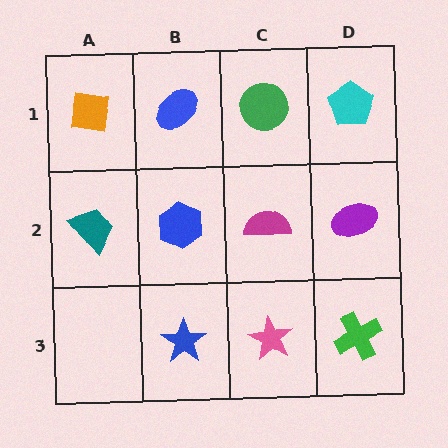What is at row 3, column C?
A pink star.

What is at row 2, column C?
A magenta semicircle.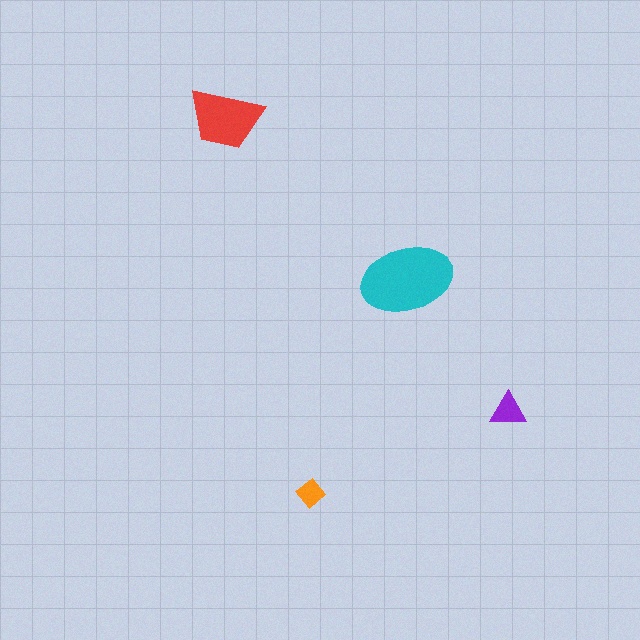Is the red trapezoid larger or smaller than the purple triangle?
Larger.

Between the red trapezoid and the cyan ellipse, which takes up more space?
The cyan ellipse.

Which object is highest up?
The red trapezoid is topmost.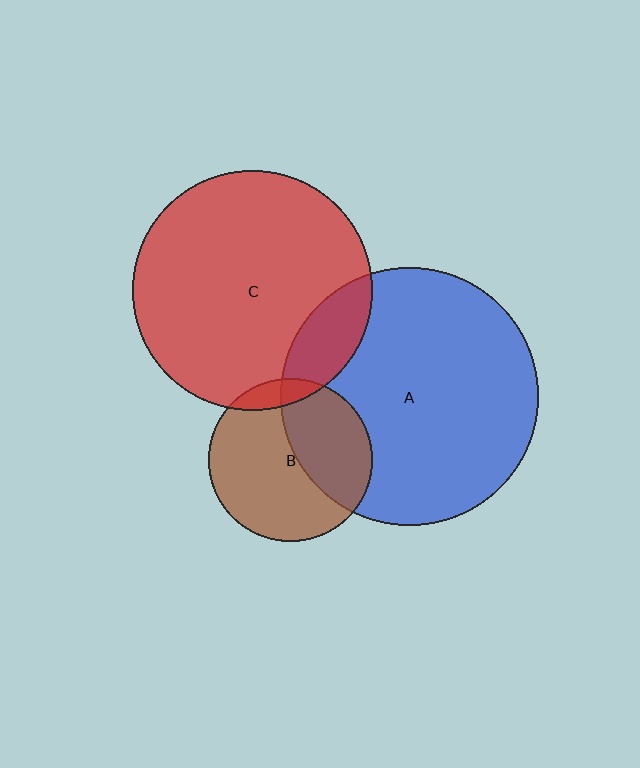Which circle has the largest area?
Circle A (blue).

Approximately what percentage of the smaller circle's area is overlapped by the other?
Approximately 40%.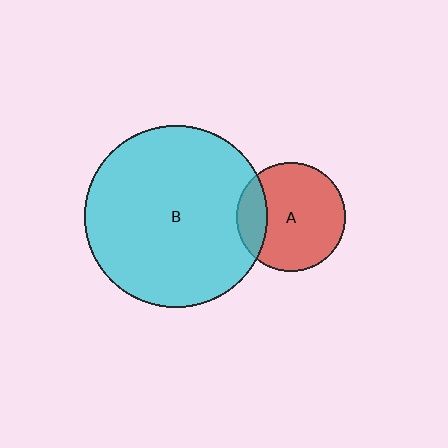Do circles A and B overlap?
Yes.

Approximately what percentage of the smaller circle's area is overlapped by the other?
Approximately 20%.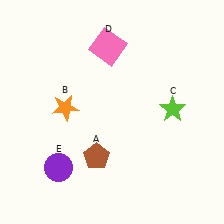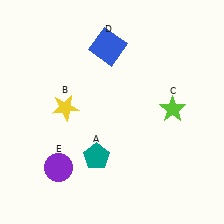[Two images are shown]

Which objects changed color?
A changed from brown to teal. B changed from orange to yellow. D changed from pink to blue.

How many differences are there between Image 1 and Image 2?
There are 3 differences between the two images.